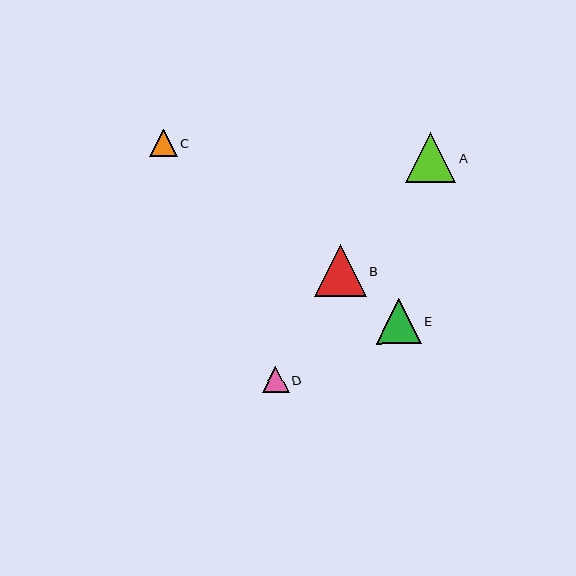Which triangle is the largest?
Triangle B is the largest with a size of approximately 52 pixels.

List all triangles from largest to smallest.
From largest to smallest: B, A, E, C, D.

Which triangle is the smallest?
Triangle D is the smallest with a size of approximately 26 pixels.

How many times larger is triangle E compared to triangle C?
Triangle E is approximately 1.6 times the size of triangle C.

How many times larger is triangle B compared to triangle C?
Triangle B is approximately 1.9 times the size of triangle C.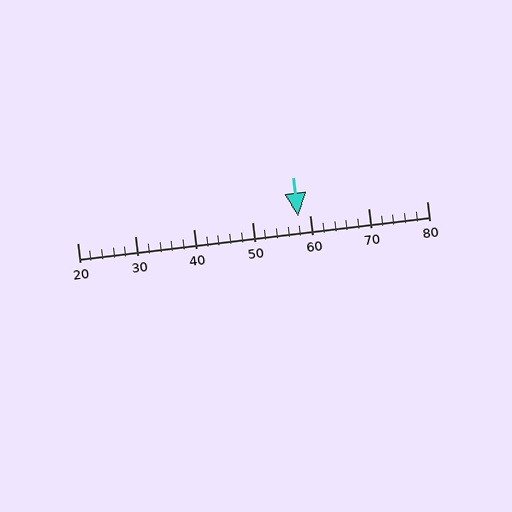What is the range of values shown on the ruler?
The ruler shows values from 20 to 80.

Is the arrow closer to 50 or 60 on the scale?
The arrow is closer to 60.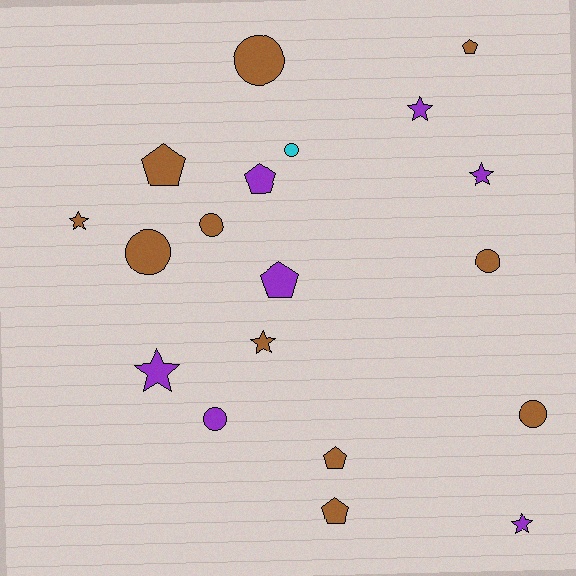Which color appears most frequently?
Brown, with 11 objects.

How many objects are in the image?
There are 19 objects.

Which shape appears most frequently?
Circle, with 7 objects.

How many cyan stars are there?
There are no cyan stars.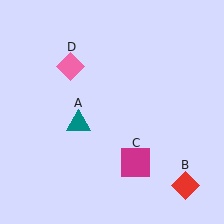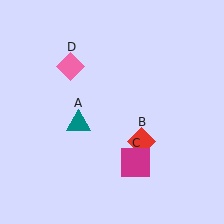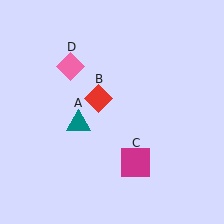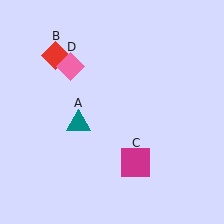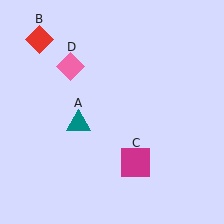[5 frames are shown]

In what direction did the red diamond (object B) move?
The red diamond (object B) moved up and to the left.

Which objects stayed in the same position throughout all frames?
Teal triangle (object A) and magenta square (object C) and pink diamond (object D) remained stationary.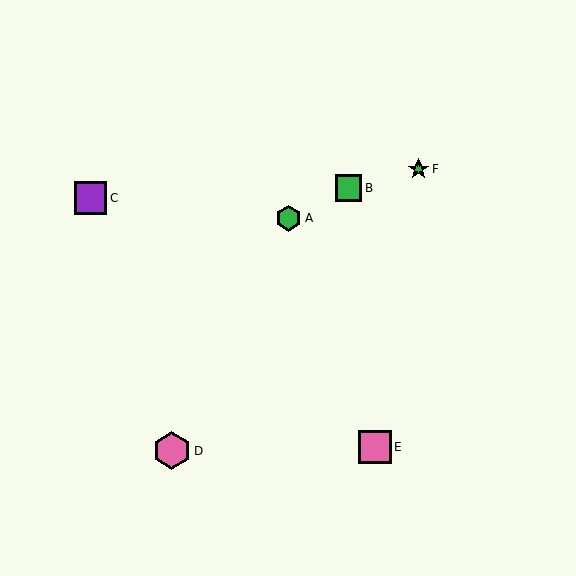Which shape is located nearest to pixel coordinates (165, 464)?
The pink hexagon (labeled D) at (172, 451) is nearest to that location.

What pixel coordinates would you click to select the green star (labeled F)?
Click at (419, 169) to select the green star F.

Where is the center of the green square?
The center of the green square is at (349, 188).